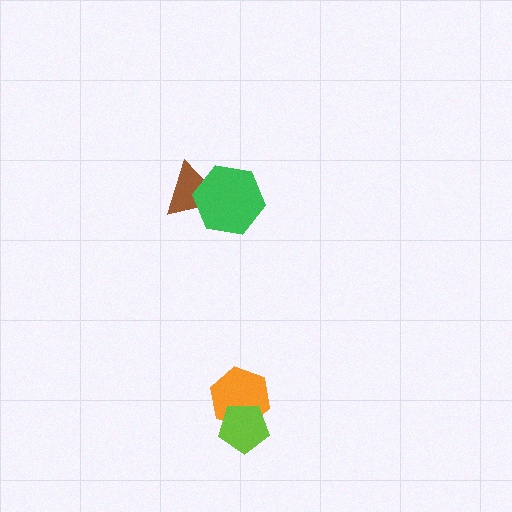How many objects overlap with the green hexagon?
1 object overlaps with the green hexagon.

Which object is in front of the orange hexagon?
The lime pentagon is in front of the orange hexagon.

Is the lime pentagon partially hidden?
No, no other shape covers it.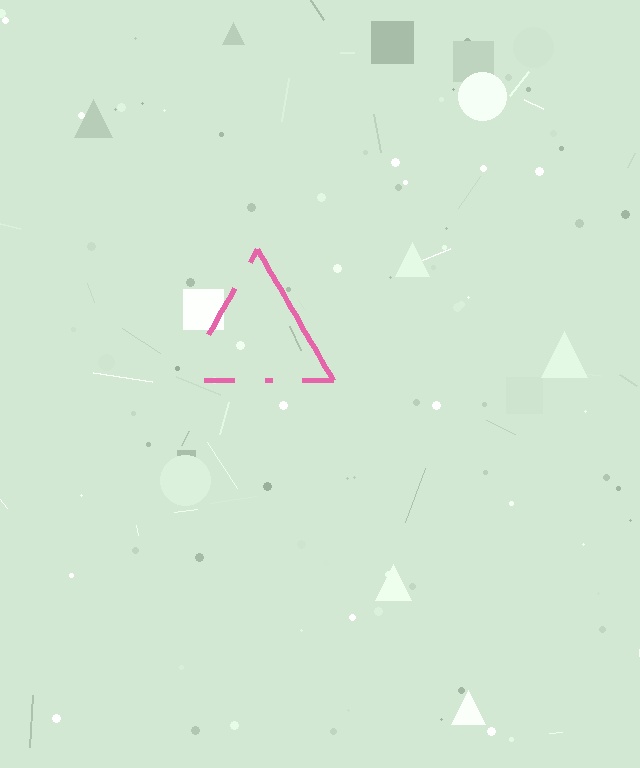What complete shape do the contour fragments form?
The contour fragments form a triangle.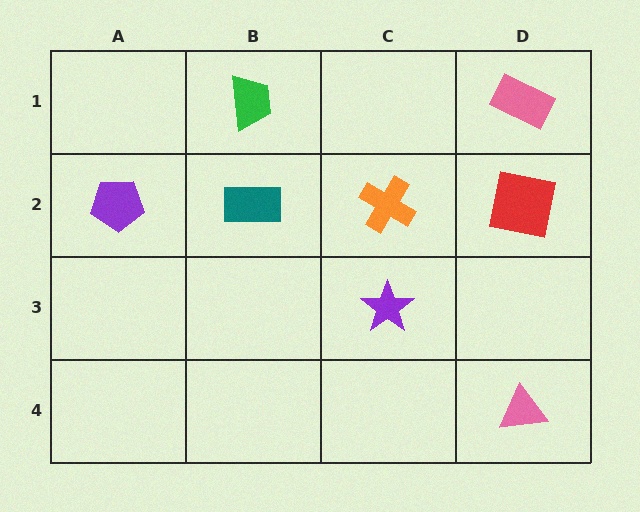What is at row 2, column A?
A purple pentagon.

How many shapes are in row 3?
1 shape.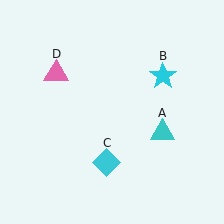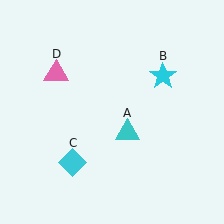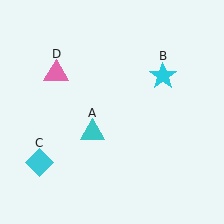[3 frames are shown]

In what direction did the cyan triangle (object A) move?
The cyan triangle (object A) moved left.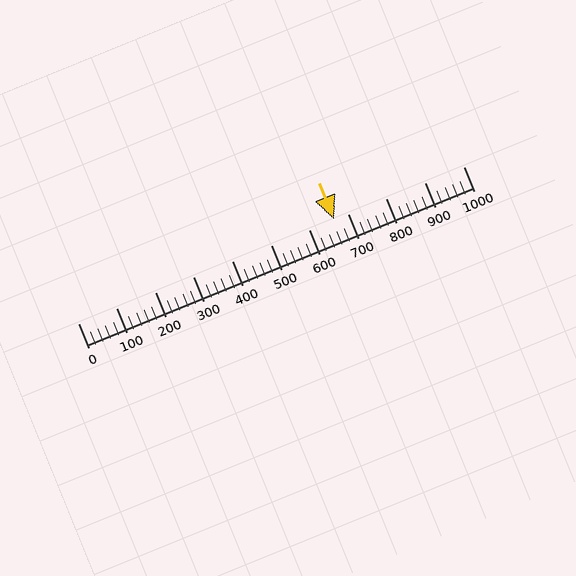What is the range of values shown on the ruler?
The ruler shows values from 0 to 1000.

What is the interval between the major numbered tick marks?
The major tick marks are spaced 100 units apart.